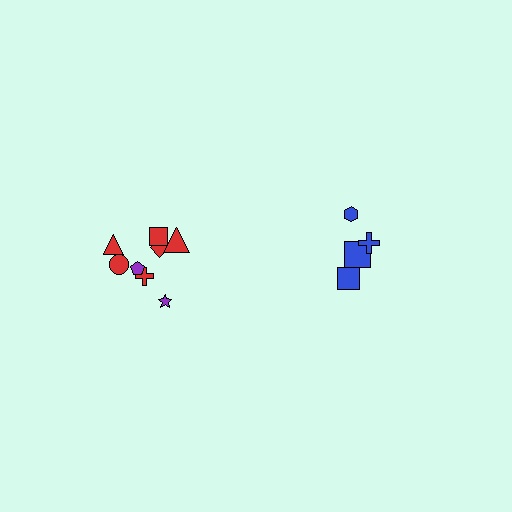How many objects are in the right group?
There are 4 objects.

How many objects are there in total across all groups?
There are 12 objects.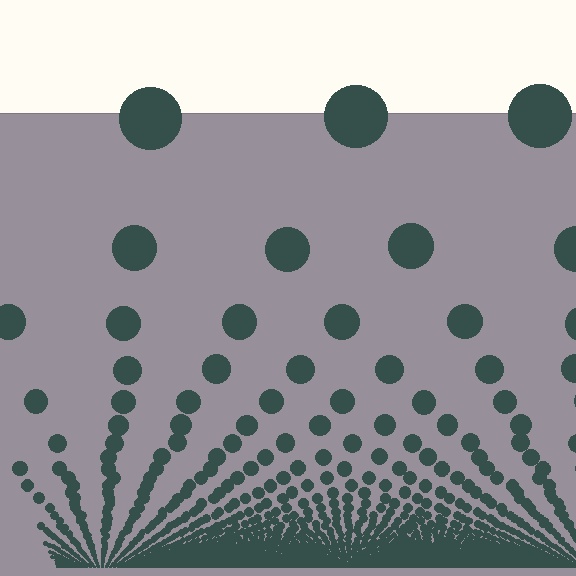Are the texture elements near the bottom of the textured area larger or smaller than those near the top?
Smaller. The gradient is inverted — elements near the bottom are smaller and denser.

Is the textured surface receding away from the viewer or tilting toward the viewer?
The surface appears to tilt toward the viewer. Texture elements get larger and sparser toward the top.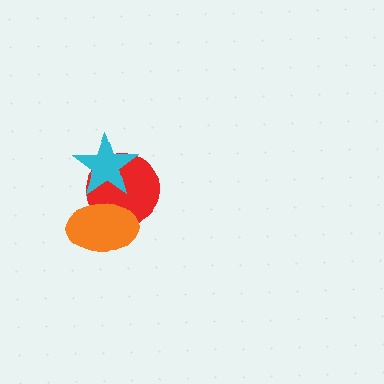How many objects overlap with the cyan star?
2 objects overlap with the cyan star.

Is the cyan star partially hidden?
No, no other shape covers it.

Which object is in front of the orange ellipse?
The cyan star is in front of the orange ellipse.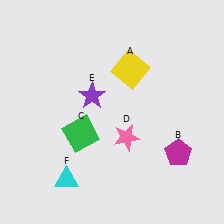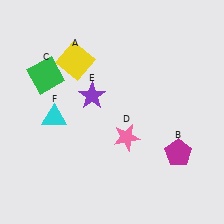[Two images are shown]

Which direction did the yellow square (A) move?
The yellow square (A) moved left.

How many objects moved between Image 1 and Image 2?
3 objects moved between the two images.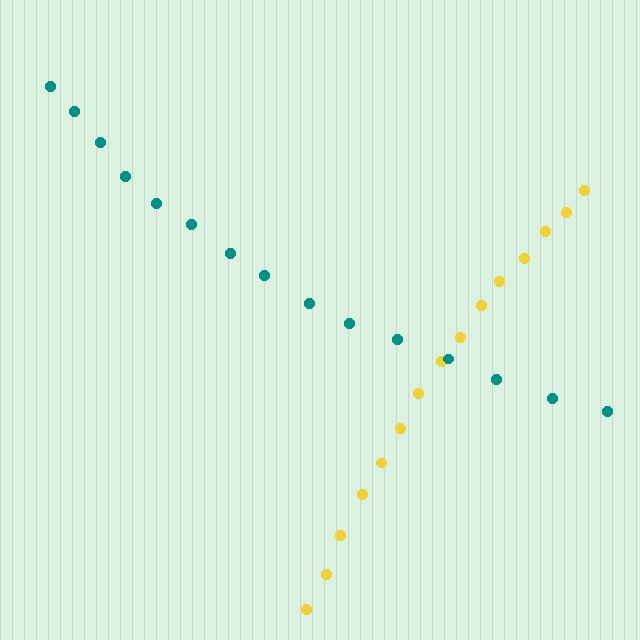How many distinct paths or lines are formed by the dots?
There are 2 distinct paths.